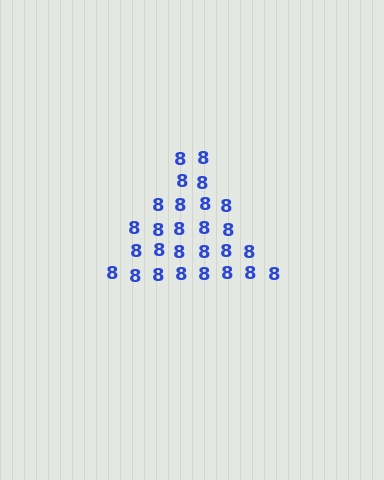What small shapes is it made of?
It is made of small digit 8's.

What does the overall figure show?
The overall figure shows a triangle.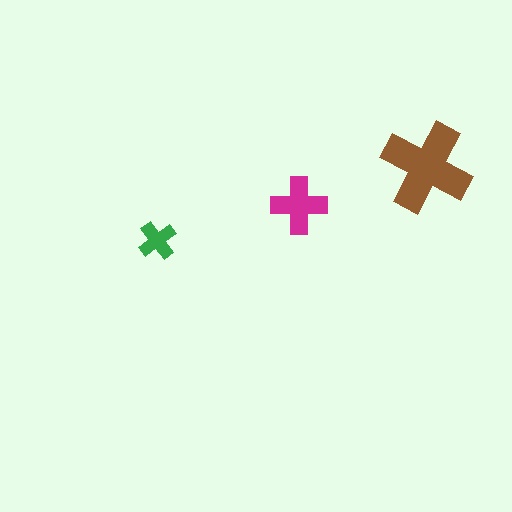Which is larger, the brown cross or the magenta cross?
The brown one.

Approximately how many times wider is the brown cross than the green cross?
About 2.5 times wider.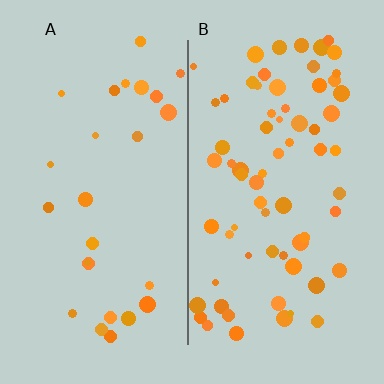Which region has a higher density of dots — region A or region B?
B (the right).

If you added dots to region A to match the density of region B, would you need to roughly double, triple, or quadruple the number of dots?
Approximately triple.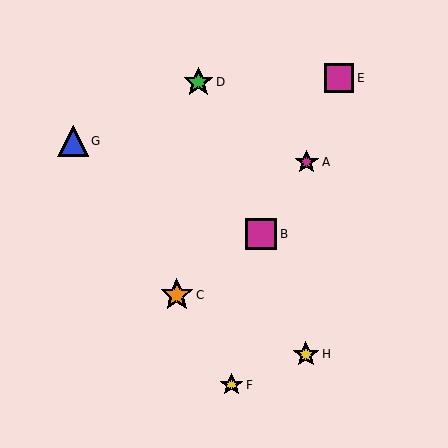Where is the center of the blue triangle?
The center of the blue triangle is at (73, 141).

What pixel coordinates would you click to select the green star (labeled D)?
Click at (198, 82) to select the green star D.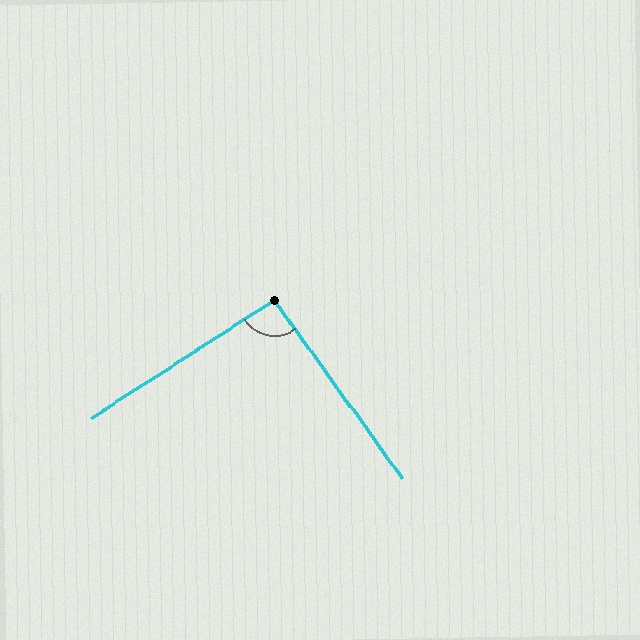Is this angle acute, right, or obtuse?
It is approximately a right angle.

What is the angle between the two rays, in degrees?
Approximately 93 degrees.